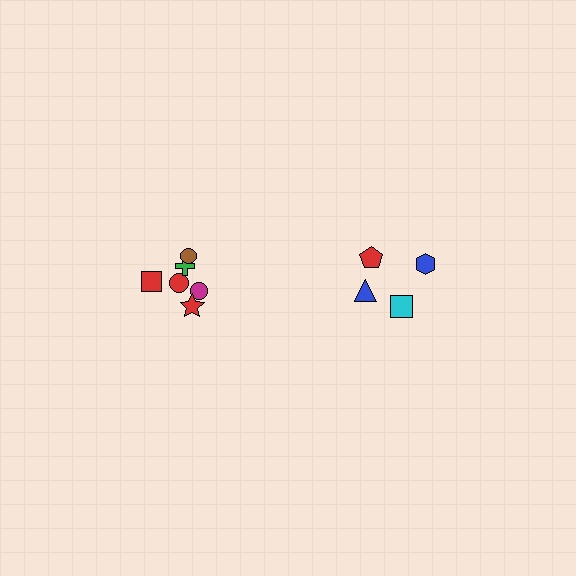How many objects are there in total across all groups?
There are 10 objects.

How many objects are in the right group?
There are 4 objects.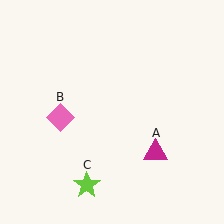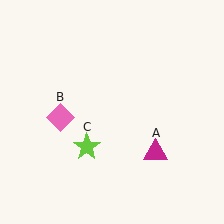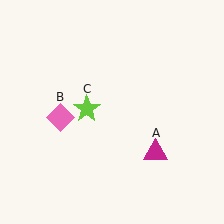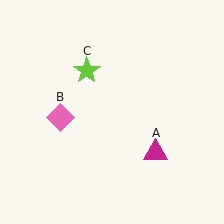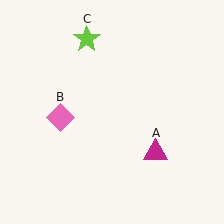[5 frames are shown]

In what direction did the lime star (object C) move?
The lime star (object C) moved up.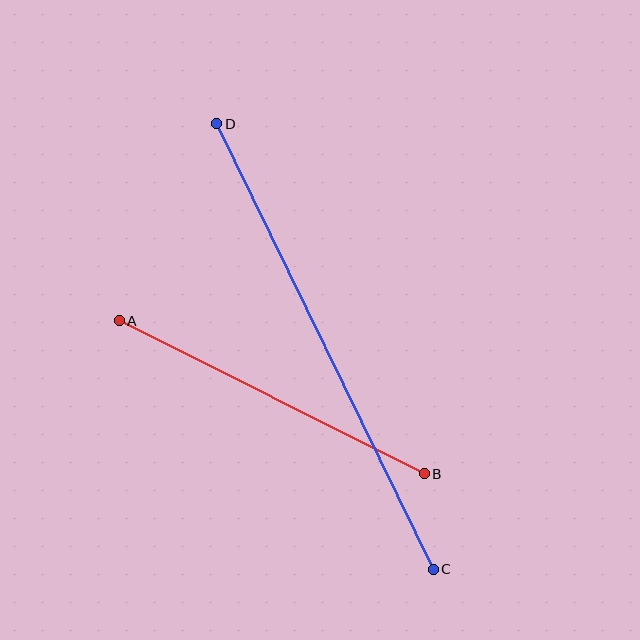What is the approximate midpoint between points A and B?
The midpoint is at approximately (272, 397) pixels.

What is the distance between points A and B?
The distance is approximately 341 pixels.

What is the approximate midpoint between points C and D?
The midpoint is at approximately (325, 346) pixels.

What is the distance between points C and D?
The distance is approximately 495 pixels.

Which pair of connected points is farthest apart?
Points C and D are farthest apart.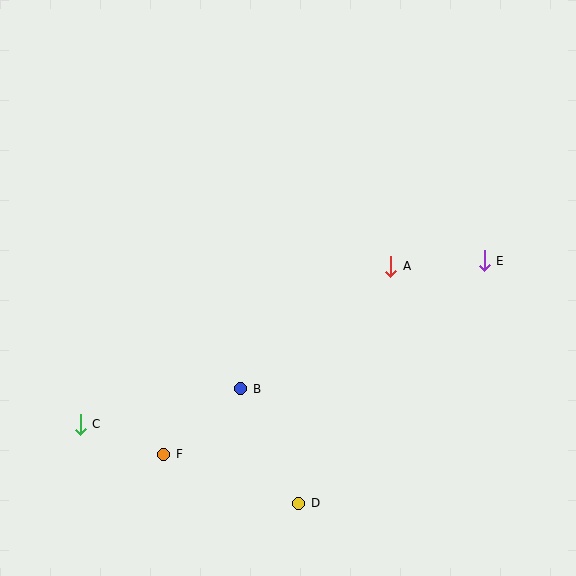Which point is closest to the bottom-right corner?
Point D is closest to the bottom-right corner.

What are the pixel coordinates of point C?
Point C is at (80, 424).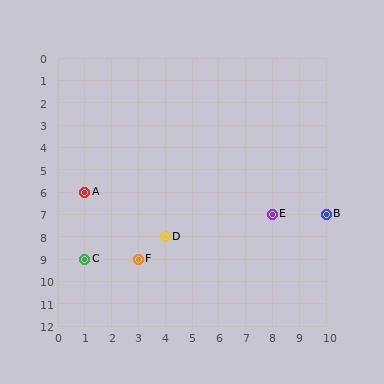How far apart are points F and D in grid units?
Points F and D are 1 column and 1 row apart (about 1.4 grid units diagonally).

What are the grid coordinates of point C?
Point C is at grid coordinates (1, 9).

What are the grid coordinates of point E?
Point E is at grid coordinates (8, 7).